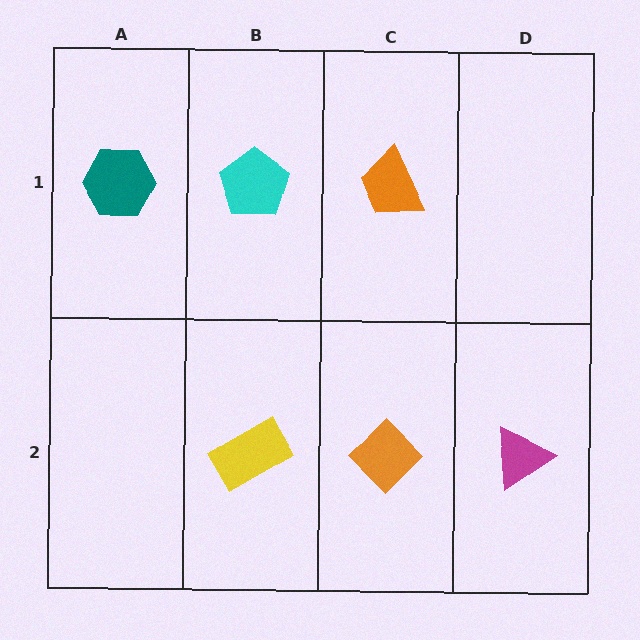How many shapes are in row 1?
3 shapes.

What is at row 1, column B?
A cyan pentagon.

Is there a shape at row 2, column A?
No, that cell is empty.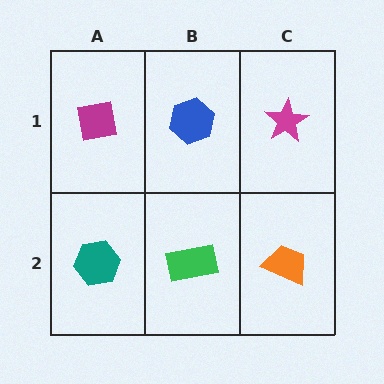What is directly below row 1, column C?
An orange trapezoid.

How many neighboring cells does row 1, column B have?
3.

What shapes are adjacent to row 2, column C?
A magenta star (row 1, column C), a green rectangle (row 2, column B).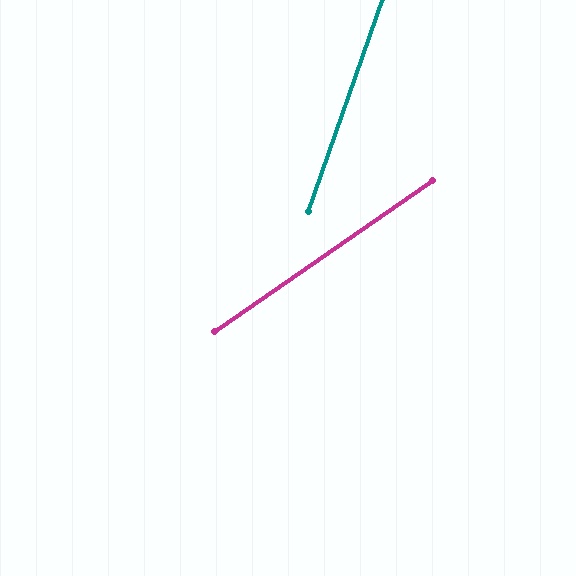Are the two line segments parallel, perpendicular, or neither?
Neither parallel nor perpendicular — they differ by about 36°.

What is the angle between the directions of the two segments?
Approximately 36 degrees.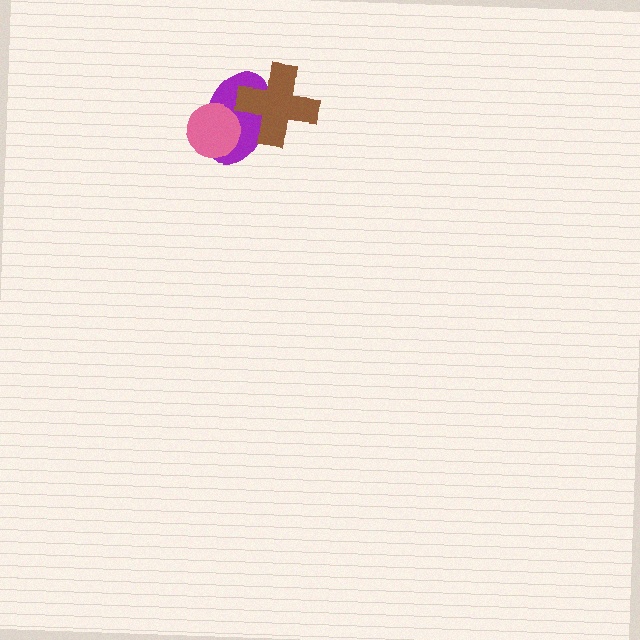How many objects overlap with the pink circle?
1 object overlaps with the pink circle.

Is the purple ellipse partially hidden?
Yes, it is partially covered by another shape.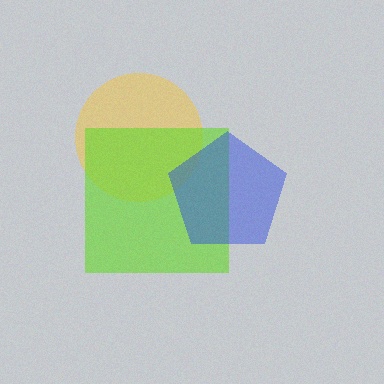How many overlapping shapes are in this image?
There are 3 overlapping shapes in the image.